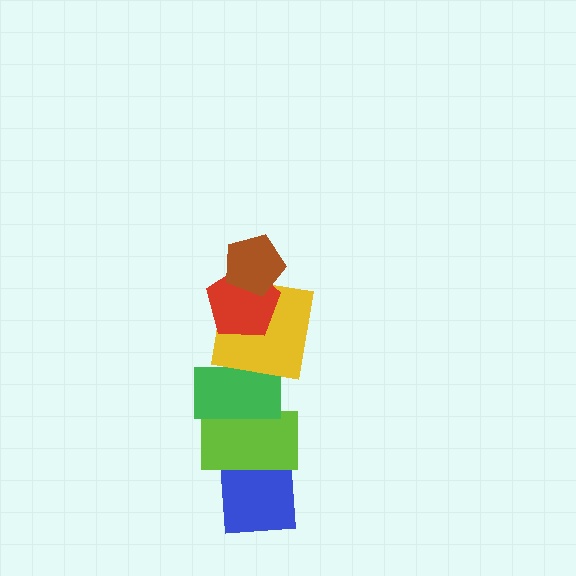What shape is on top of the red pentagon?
The brown pentagon is on top of the red pentagon.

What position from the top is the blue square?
The blue square is 6th from the top.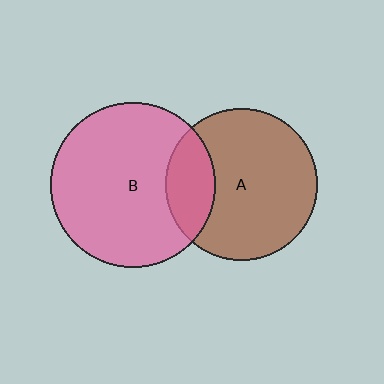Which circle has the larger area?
Circle B (pink).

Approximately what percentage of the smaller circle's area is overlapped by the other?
Approximately 20%.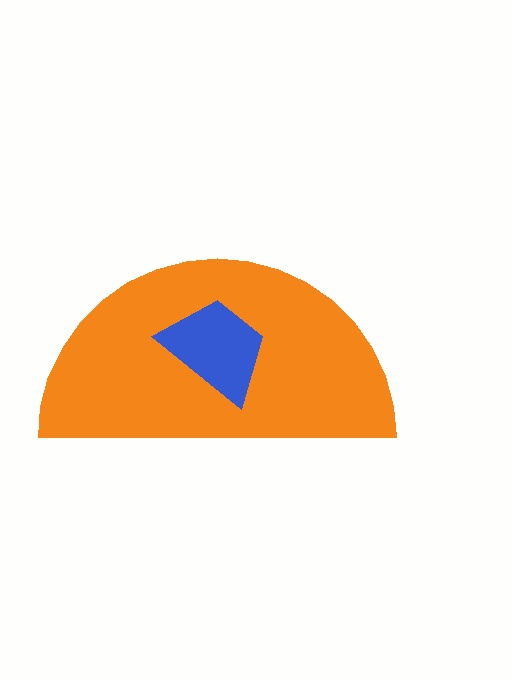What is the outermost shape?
The orange semicircle.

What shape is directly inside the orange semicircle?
The blue trapezoid.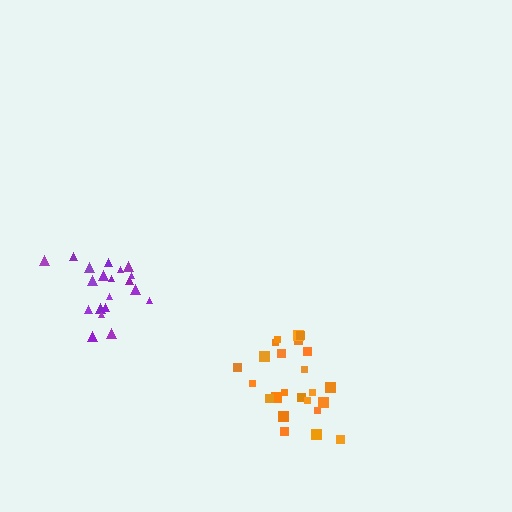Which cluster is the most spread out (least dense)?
Orange.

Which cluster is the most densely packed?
Purple.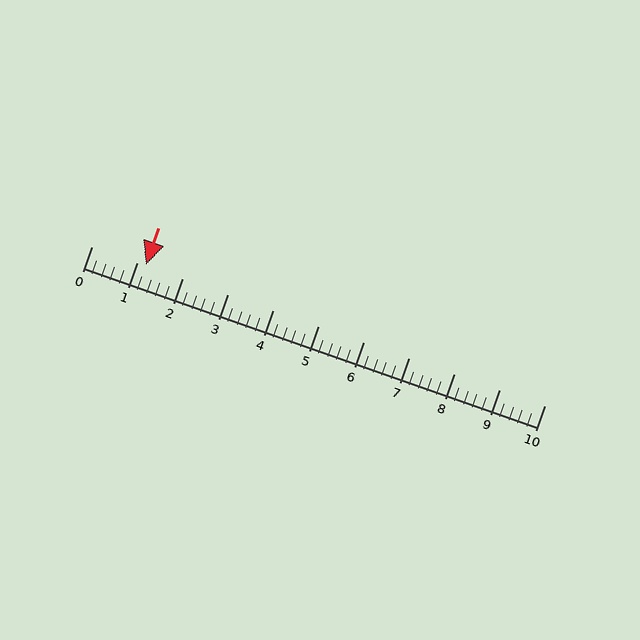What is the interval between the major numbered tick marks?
The major tick marks are spaced 1 units apart.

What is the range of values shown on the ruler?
The ruler shows values from 0 to 10.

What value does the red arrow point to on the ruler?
The red arrow points to approximately 1.2.